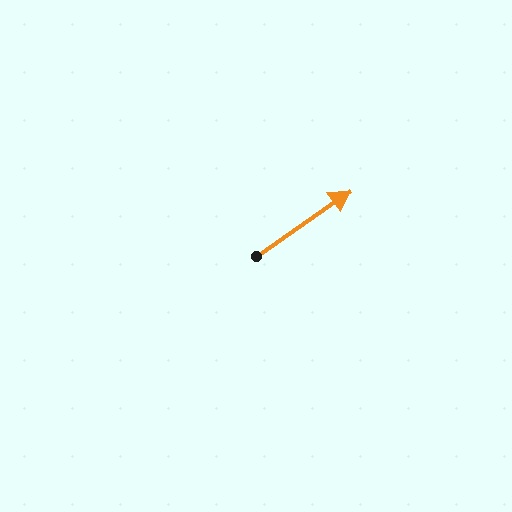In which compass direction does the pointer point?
Northeast.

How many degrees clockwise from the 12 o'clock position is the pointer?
Approximately 55 degrees.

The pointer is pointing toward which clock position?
Roughly 2 o'clock.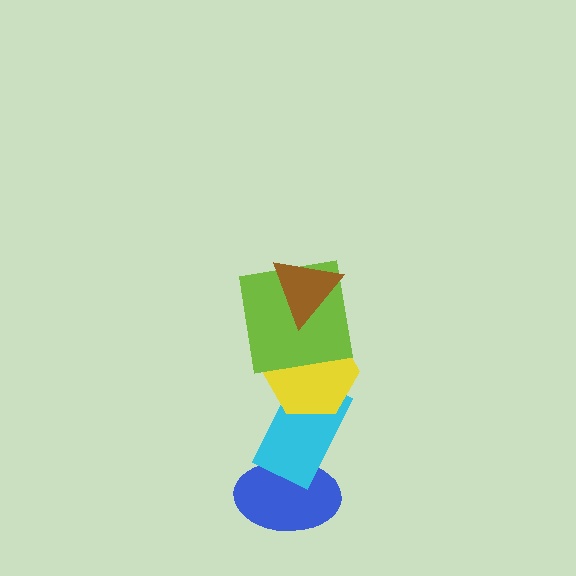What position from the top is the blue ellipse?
The blue ellipse is 5th from the top.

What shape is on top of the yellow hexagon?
The lime square is on top of the yellow hexagon.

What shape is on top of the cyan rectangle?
The yellow hexagon is on top of the cyan rectangle.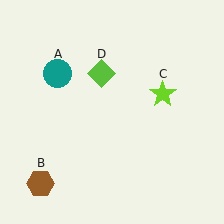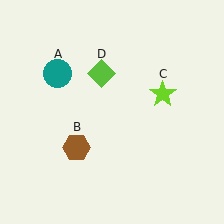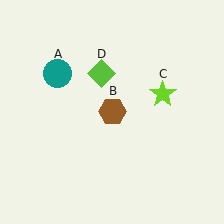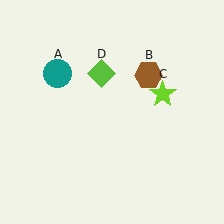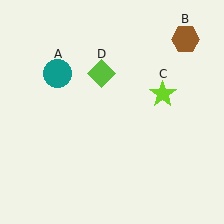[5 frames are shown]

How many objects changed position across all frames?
1 object changed position: brown hexagon (object B).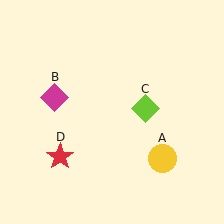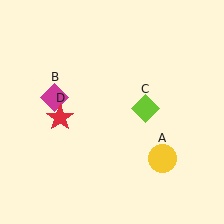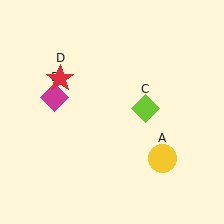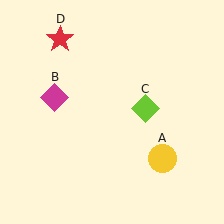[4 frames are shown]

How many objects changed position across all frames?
1 object changed position: red star (object D).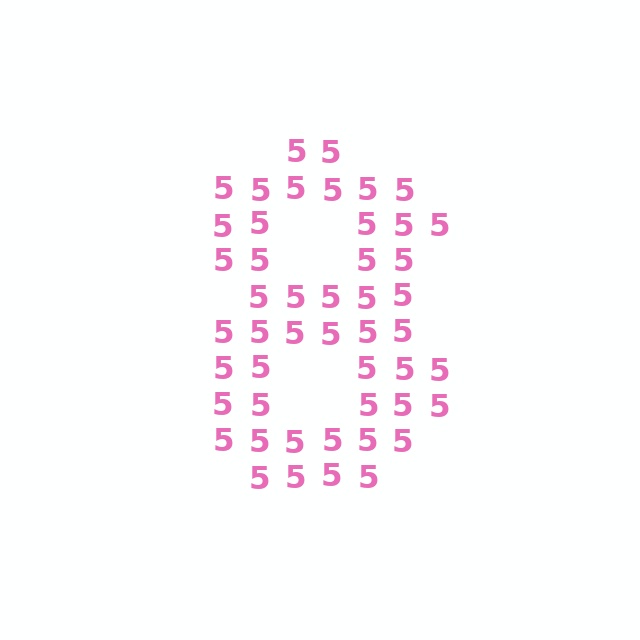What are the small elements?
The small elements are digit 5's.